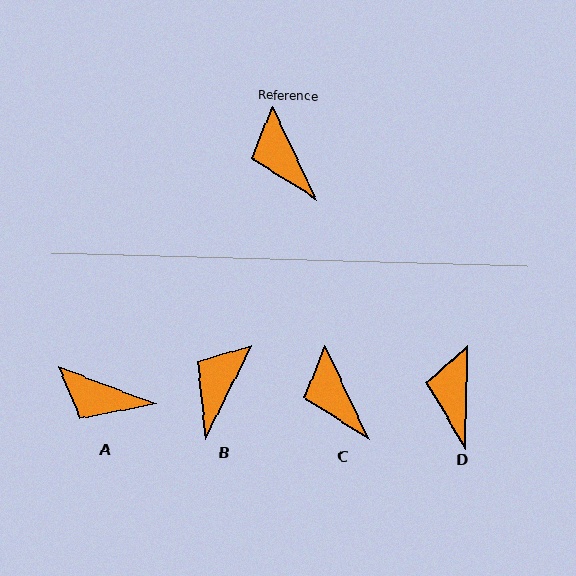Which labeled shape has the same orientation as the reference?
C.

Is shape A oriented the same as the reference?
No, it is off by about 44 degrees.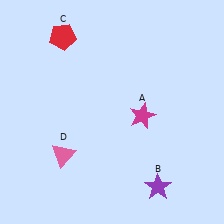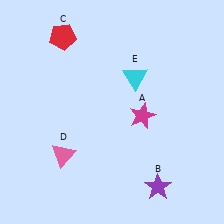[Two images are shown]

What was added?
A cyan triangle (E) was added in Image 2.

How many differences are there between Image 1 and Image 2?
There is 1 difference between the two images.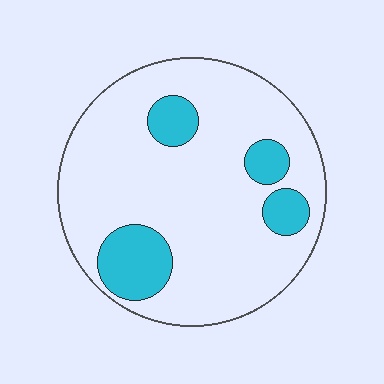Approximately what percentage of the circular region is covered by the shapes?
Approximately 20%.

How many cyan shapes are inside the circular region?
4.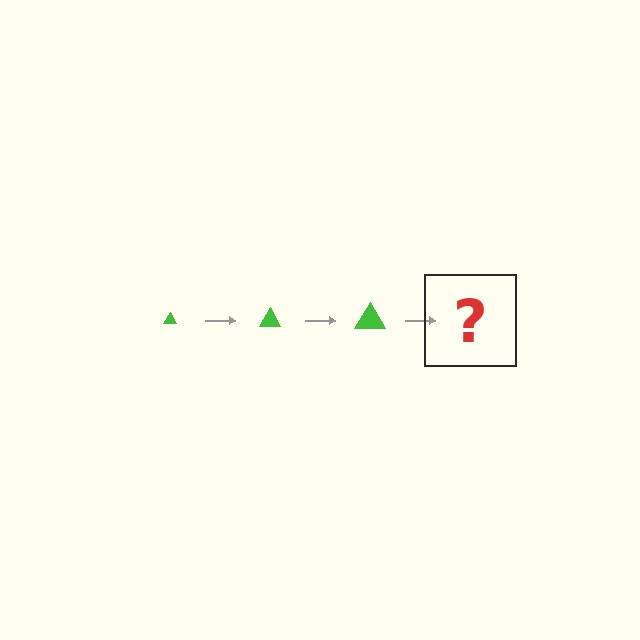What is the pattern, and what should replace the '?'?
The pattern is that the triangle gets progressively larger each step. The '?' should be a green triangle, larger than the previous one.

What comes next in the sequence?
The next element should be a green triangle, larger than the previous one.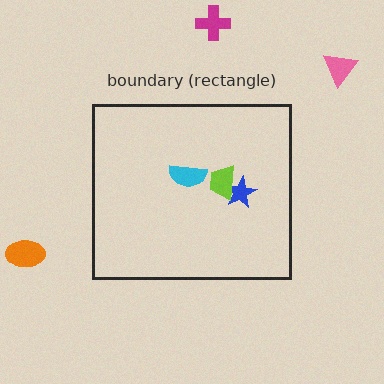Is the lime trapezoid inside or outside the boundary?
Inside.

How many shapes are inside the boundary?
3 inside, 3 outside.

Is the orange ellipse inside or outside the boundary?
Outside.